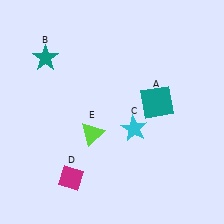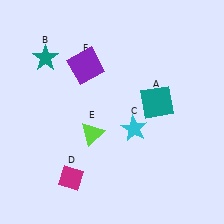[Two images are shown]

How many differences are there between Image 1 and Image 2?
There is 1 difference between the two images.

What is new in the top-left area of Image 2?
A purple square (F) was added in the top-left area of Image 2.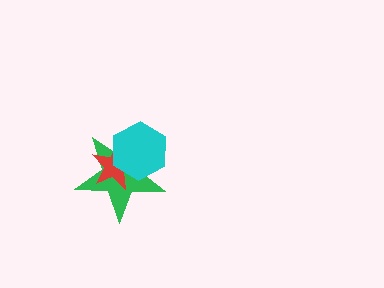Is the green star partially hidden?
Yes, it is partially covered by another shape.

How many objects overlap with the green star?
2 objects overlap with the green star.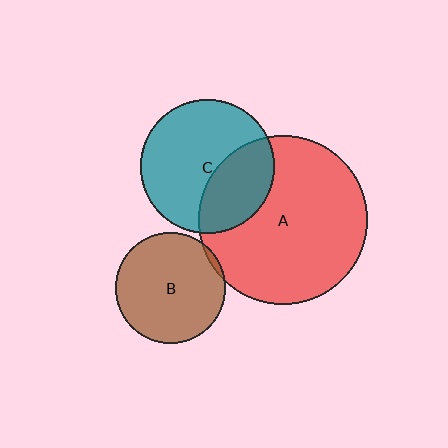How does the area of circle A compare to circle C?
Approximately 1.6 times.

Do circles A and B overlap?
Yes.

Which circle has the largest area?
Circle A (red).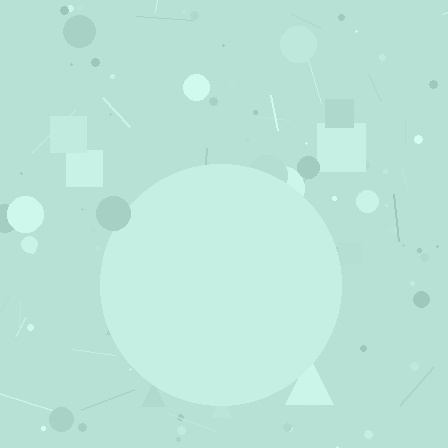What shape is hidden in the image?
A circle is hidden in the image.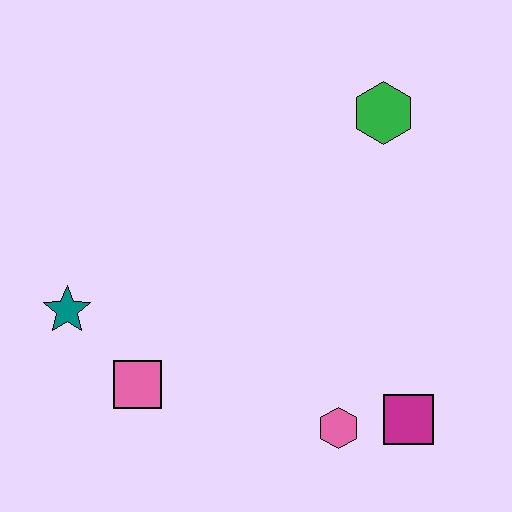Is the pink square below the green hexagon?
Yes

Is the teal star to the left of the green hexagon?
Yes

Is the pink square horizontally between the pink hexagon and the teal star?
Yes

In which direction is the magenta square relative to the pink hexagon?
The magenta square is to the right of the pink hexagon.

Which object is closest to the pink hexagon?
The magenta square is closest to the pink hexagon.